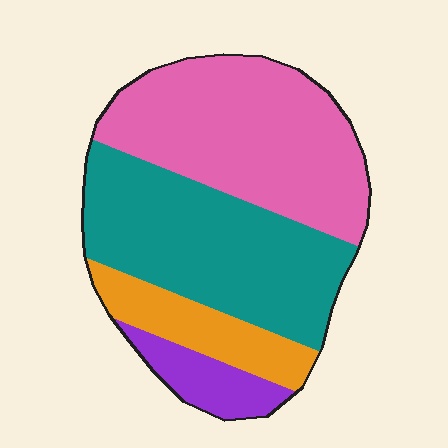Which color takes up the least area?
Purple, at roughly 10%.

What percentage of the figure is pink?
Pink takes up between a third and a half of the figure.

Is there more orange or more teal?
Teal.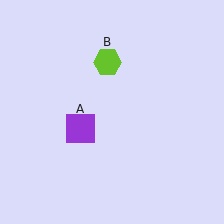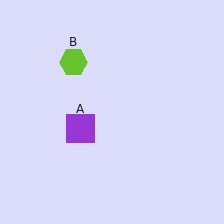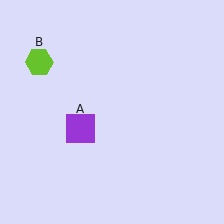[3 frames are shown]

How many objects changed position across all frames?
1 object changed position: lime hexagon (object B).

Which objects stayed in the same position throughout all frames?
Purple square (object A) remained stationary.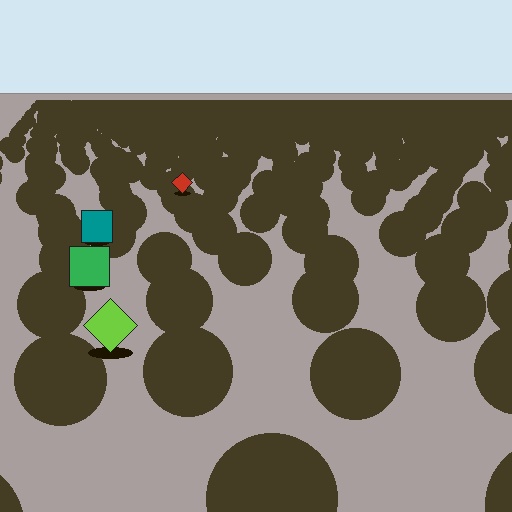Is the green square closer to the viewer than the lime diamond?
No. The lime diamond is closer — you can tell from the texture gradient: the ground texture is coarser near it.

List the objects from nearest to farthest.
From nearest to farthest: the lime diamond, the green square, the teal square, the red diamond.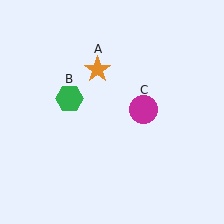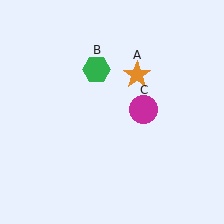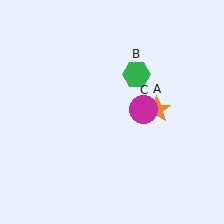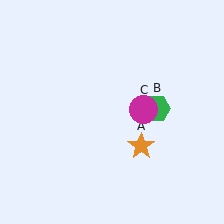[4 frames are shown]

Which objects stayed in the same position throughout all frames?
Magenta circle (object C) remained stationary.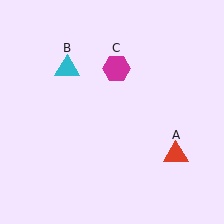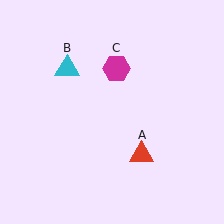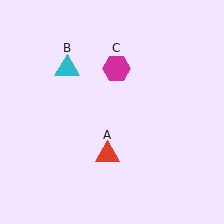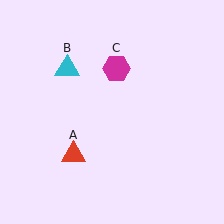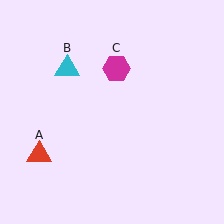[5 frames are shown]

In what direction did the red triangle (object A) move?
The red triangle (object A) moved left.